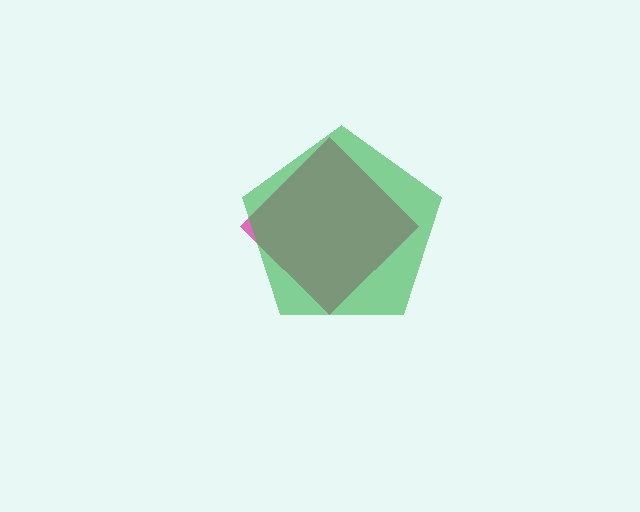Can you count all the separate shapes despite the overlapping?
Yes, there are 2 separate shapes.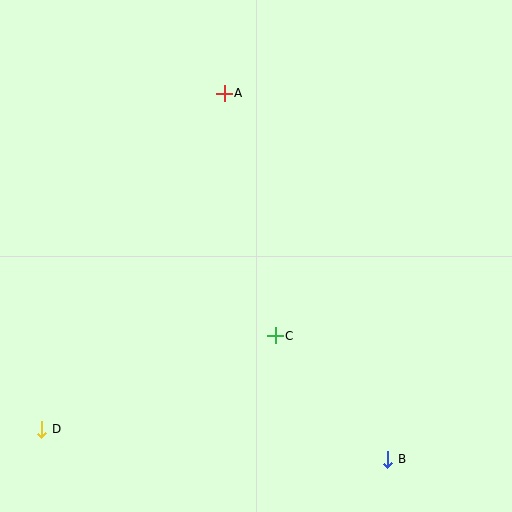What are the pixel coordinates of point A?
Point A is at (224, 93).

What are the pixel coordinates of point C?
Point C is at (275, 336).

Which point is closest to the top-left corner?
Point A is closest to the top-left corner.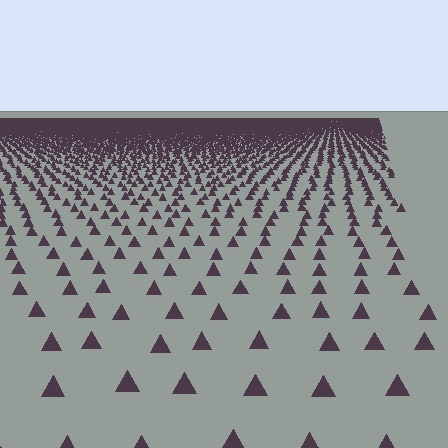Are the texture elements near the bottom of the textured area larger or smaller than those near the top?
Larger. Near the bottom, elements are closer to the viewer and appear at a bigger on-screen size.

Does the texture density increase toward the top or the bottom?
Density increases toward the top.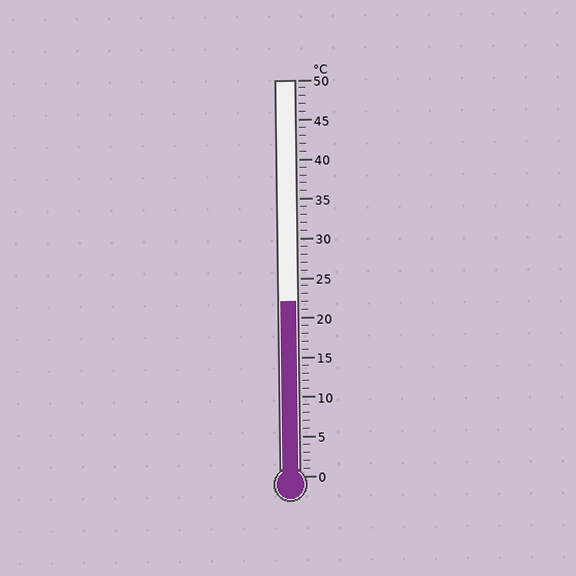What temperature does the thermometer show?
The thermometer shows approximately 22°C.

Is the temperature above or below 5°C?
The temperature is above 5°C.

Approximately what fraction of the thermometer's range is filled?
The thermometer is filled to approximately 45% of its range.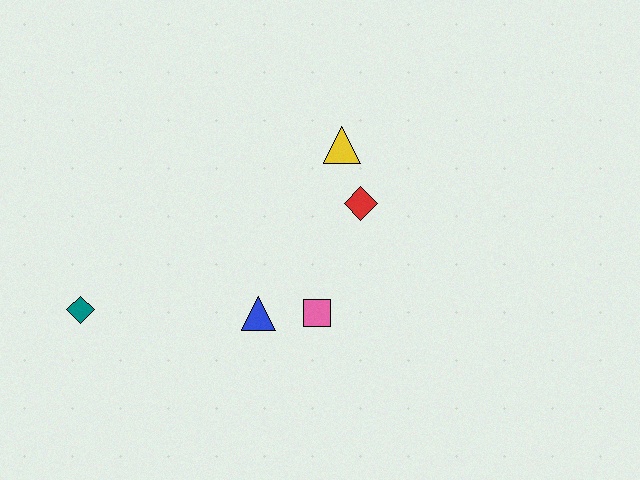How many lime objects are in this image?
There are no lime objects.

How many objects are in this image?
There are 5 objects.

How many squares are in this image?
There is 1 square.